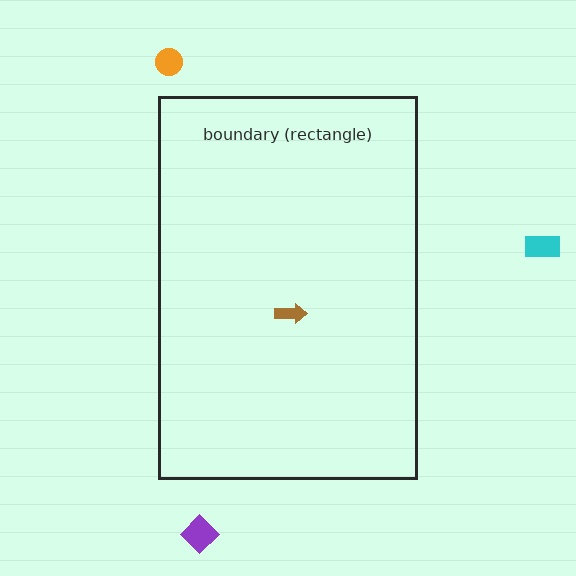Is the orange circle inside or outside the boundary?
Outside.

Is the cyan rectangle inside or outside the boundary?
Outside.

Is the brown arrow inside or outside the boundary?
Inside.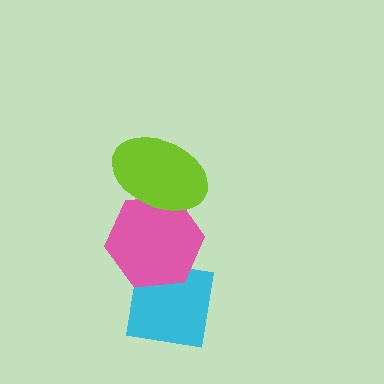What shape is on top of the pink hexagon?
The lime ellipse is on top of the pink hexagon.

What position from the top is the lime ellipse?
The lime ellipse is 1st from the top.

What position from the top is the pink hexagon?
The pink hexagon is 2nd from the top.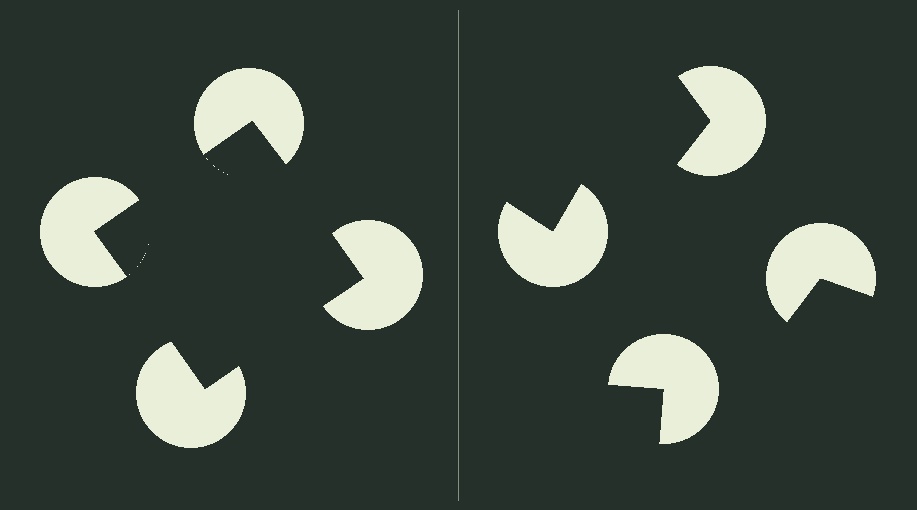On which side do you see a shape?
An illusory square appears on the left side. On the right side the wedge cuts are rotated, so no coherent shape forms.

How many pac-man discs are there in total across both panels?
8 — 4 on each side.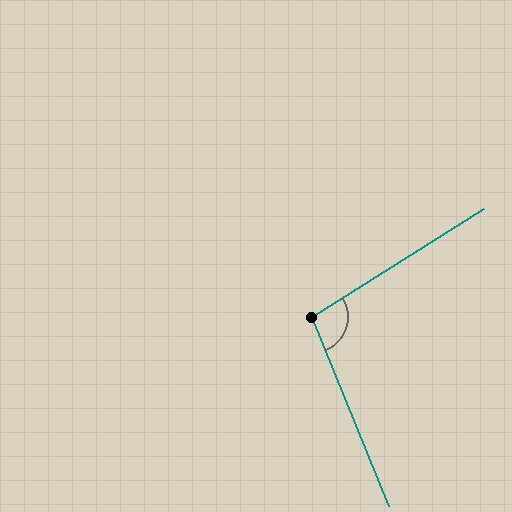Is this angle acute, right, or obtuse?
It is obtuse.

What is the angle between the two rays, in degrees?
Approximately 100 degrees.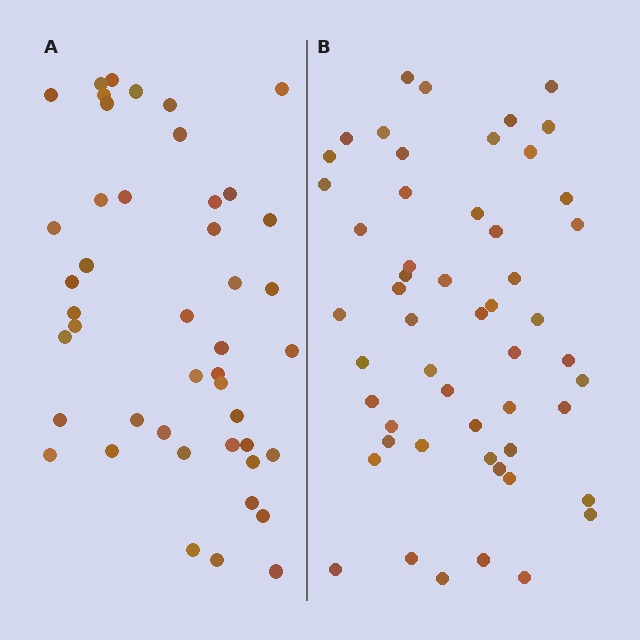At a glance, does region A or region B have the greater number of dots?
Region B (the right region) has more dots.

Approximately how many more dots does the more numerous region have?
Region B has roughly 8 or so more dots than region A.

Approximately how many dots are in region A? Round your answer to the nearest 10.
About 40 dots. (The exact count is 45, which rounds to 40.)